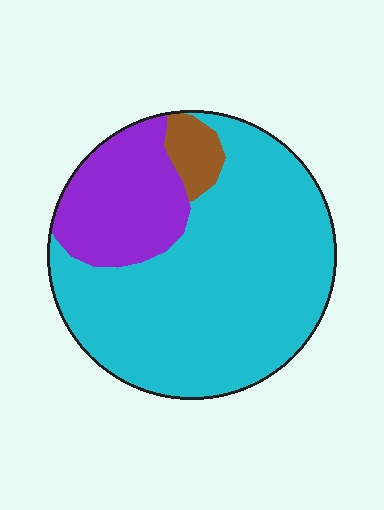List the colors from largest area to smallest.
From largest to smallest: cyan, purple, brown.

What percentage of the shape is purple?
Purple takes up about one fifth (1/5) of the shape.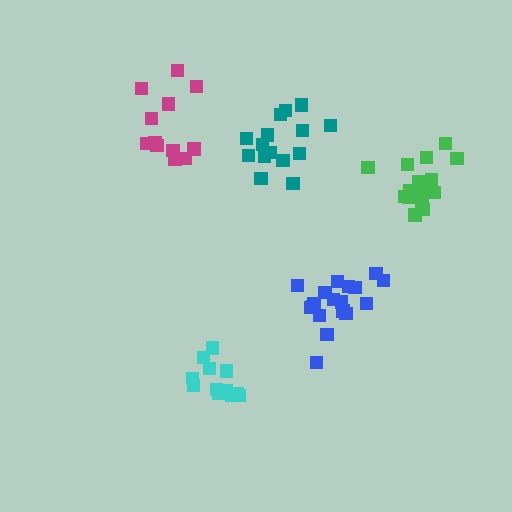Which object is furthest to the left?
The magenta cluster is leftmost.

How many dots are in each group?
Group 1: 12 dots, Group 2: 18 dots, Group 3: 17 dots, Group 4: 15 dots, Group 5: 12 dots (74 total).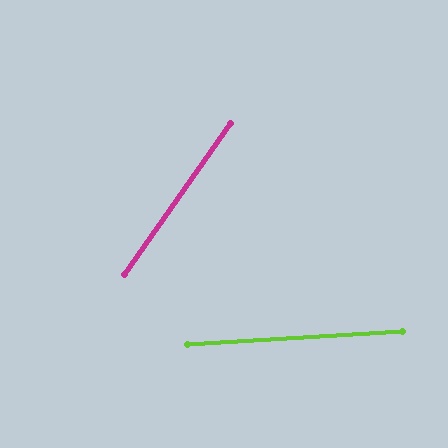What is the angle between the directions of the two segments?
Approximately 51 degrees.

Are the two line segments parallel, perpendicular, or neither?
Neither parallel nor perpendicular — they differ by about 51°.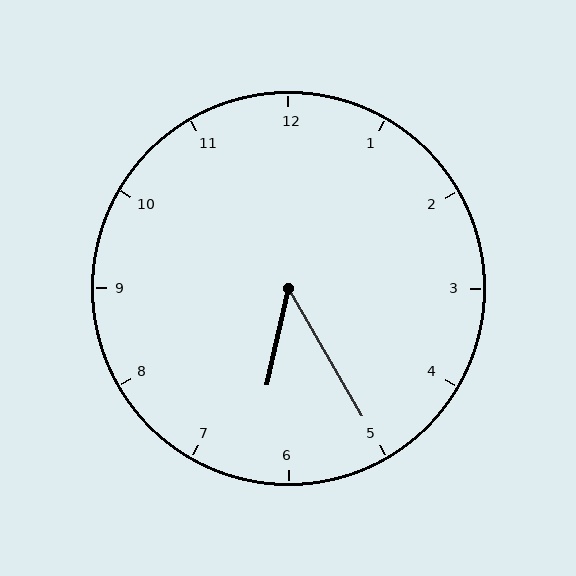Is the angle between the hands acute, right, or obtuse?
It is acute.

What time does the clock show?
6:25.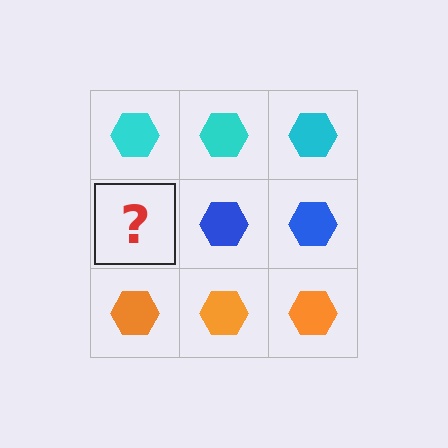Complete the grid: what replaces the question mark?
The question mark should be replaced with a blue hexagon.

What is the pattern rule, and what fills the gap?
The rule is that each row has a consistent color. The gap should be filled with a blue hexagon.